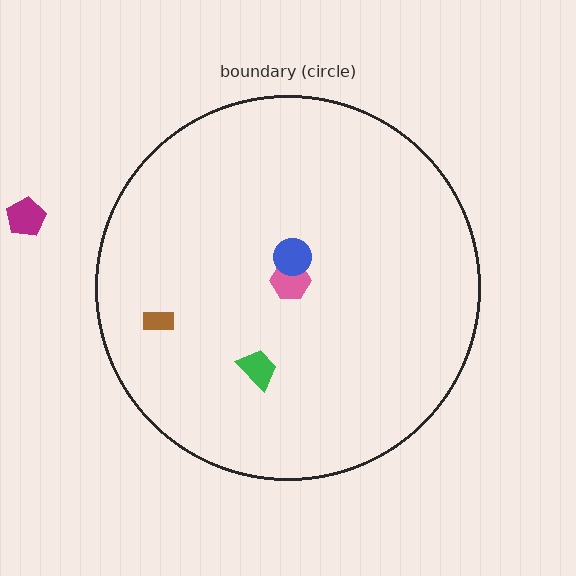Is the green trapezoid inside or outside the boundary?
Inside.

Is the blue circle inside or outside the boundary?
Inside.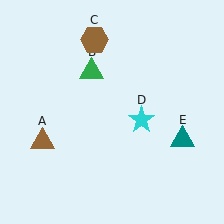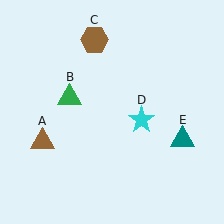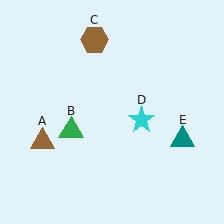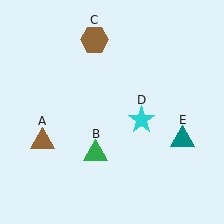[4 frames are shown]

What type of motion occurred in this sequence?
The green triangle (object B) rotated counterclockwise around the center of the scene.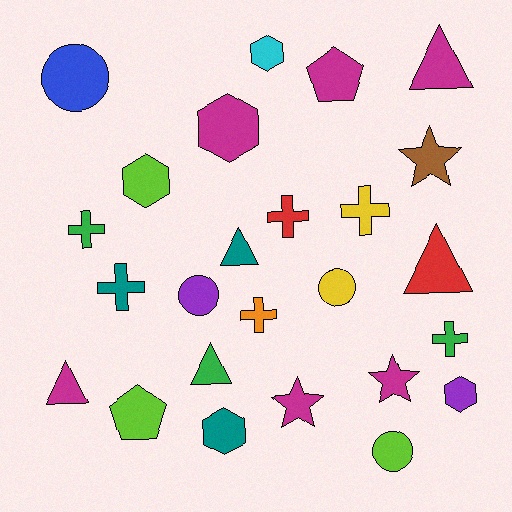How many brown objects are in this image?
There is 1 brown object.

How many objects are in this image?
There are 25 objects.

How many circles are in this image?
There are 4 circles.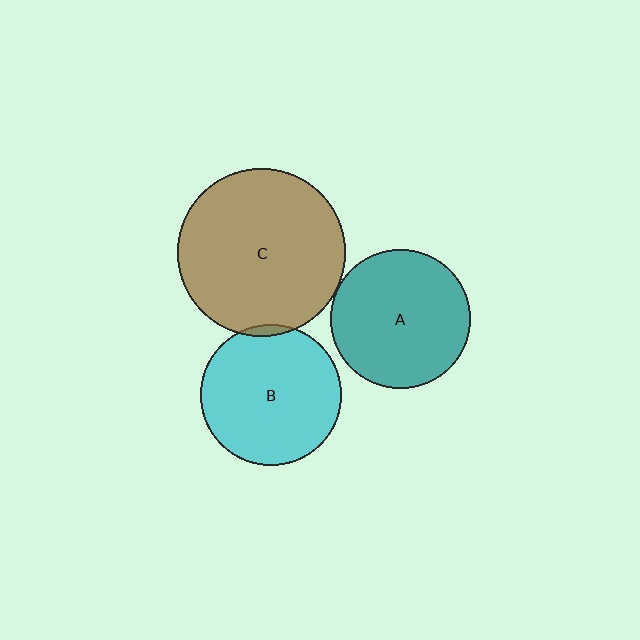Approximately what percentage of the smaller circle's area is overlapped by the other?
Approximately 5%.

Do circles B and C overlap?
Yes.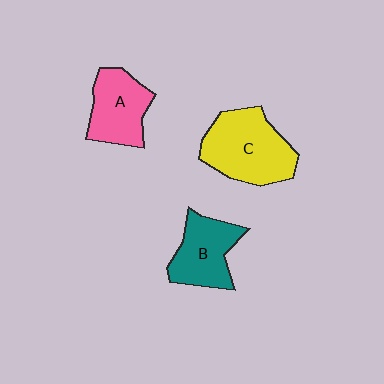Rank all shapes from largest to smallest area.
From largest to smallest: C (yellow), A (pink), B (teal).